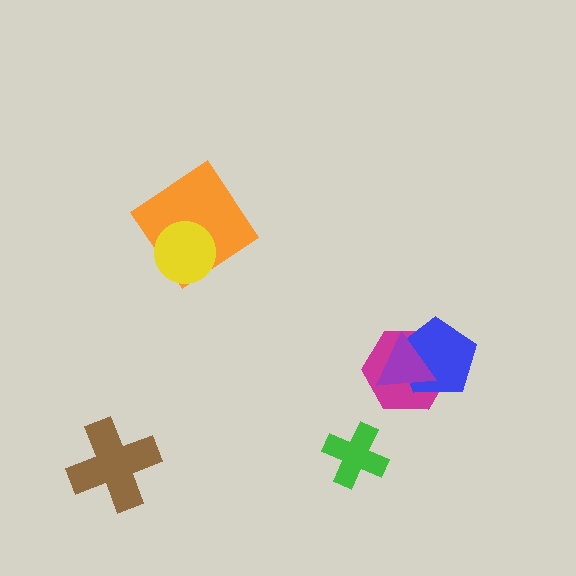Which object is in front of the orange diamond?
The yellow circle is in front of the orange diamond.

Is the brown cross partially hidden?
No, no other shape covers it.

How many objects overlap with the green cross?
0 objects overlap with the green cross.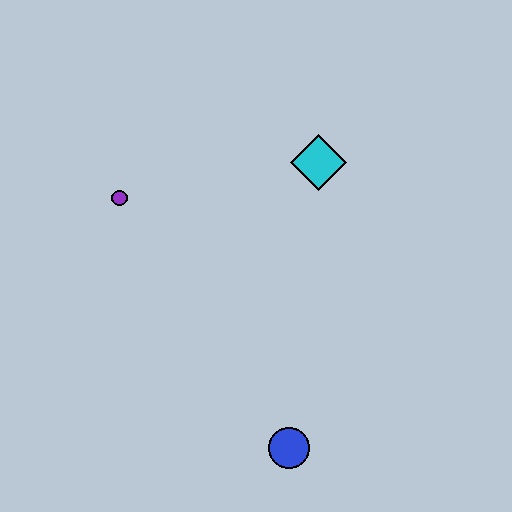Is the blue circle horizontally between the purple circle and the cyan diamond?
Yes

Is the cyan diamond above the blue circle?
Yes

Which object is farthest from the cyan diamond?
The blue circle is farthest from the cyan diamond.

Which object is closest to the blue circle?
The cyan diamond is closest to the blue circle.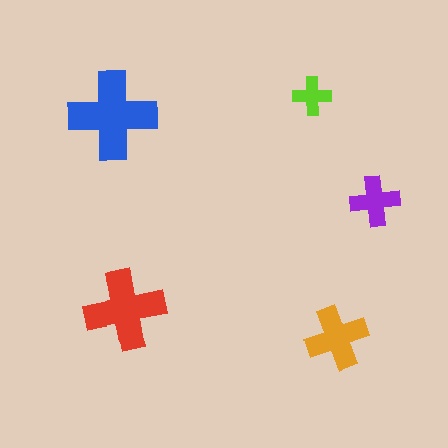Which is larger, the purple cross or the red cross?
The red one.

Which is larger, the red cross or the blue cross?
The blue one.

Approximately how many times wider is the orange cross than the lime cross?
About 1.5 times wider.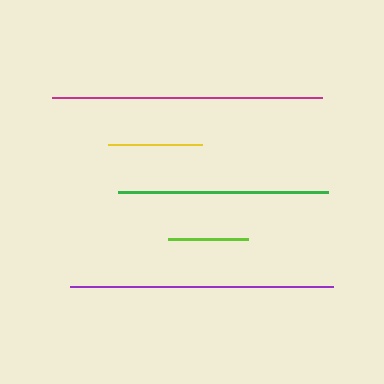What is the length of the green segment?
The green segment is approximately 209 pixels long.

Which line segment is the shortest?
The lime line is the shortest at approximately 80 pixels.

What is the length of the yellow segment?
The yellow segment is approximately 94 pixels long.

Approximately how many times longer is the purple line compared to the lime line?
The purple line is approximately 3.3 times the length of the lime line.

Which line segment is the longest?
The magenta line is the longest at approximately 270 pixels.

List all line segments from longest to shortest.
From longest to shortest: magenta, purple, green, yellow, lime.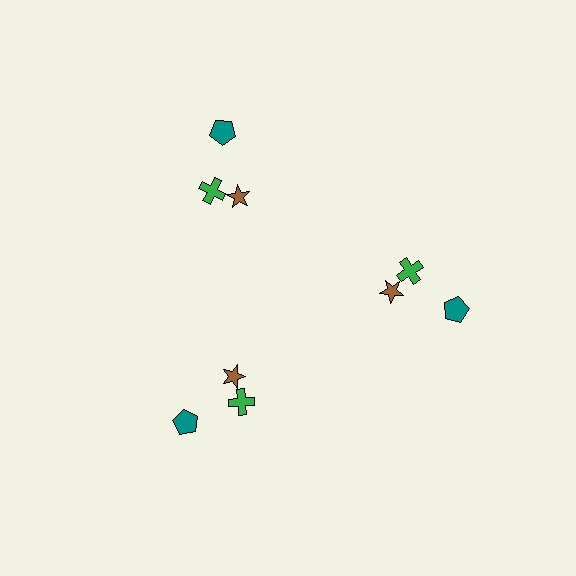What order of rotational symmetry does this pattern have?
This pattern has 3-fold rotational symmetry.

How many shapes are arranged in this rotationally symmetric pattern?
There are 9 shapes, arranged in 3 groups of 3.